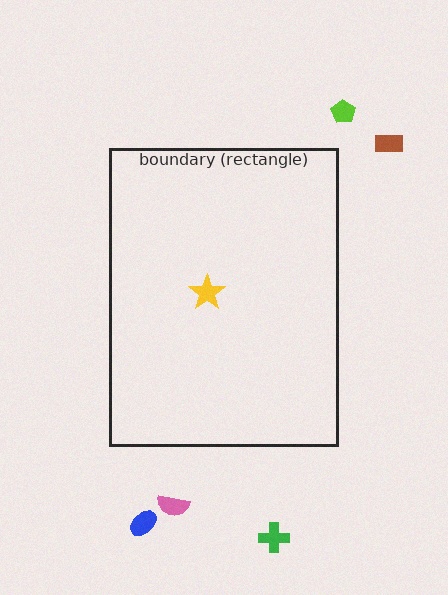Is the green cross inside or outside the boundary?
Outside.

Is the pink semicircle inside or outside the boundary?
Outside.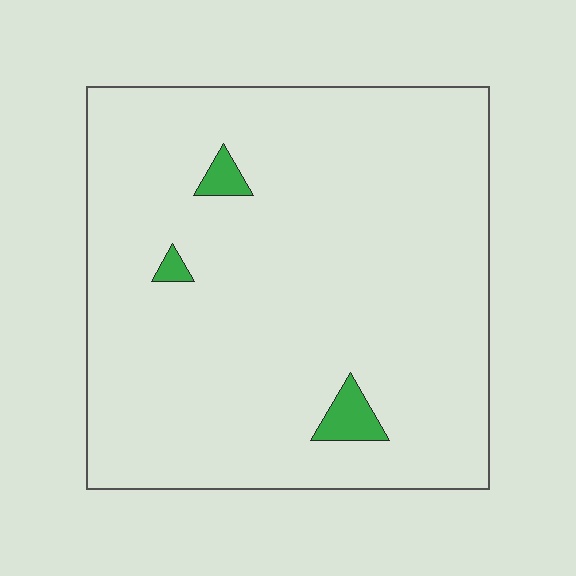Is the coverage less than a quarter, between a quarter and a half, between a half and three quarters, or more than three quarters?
Less than a quarter.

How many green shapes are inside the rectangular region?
3.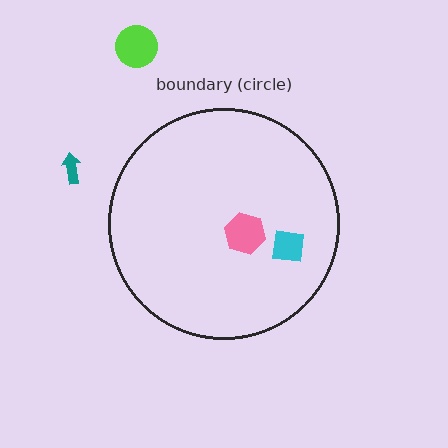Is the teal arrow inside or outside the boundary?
Outside.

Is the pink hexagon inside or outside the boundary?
Inside.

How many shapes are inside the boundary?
2 inside, 2 outside.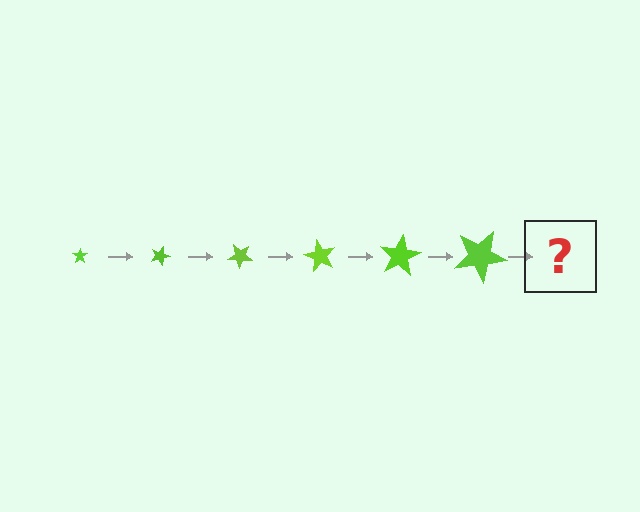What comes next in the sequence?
The next element should be a star, larger than the previous one and rotated 120 degrees from the start.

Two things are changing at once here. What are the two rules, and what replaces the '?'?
The two rules are that the star grows larger each step and it rotates 20 degrees each step. The '?' should be a star, larger than the previous one and rotated 120 degrees from the start.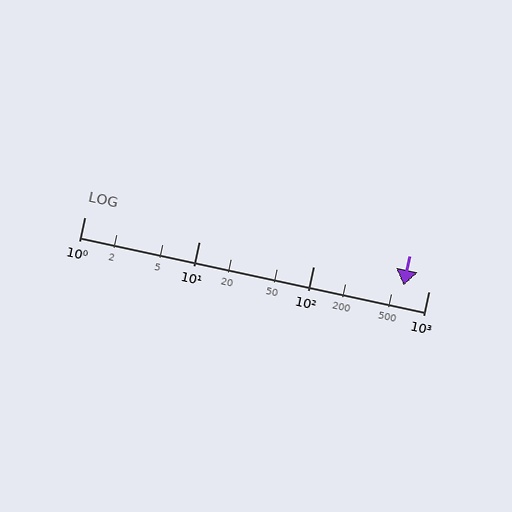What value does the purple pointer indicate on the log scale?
The pointer indicates approximately 610.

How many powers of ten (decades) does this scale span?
The scale spans 3 decades, from 1 to 1000.